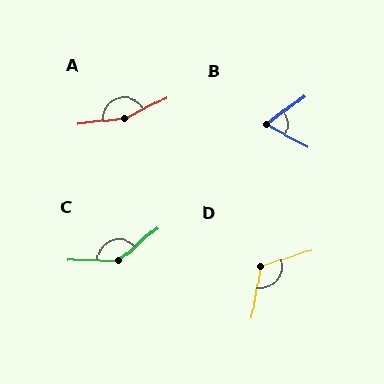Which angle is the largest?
A, at approximately 160 degrees.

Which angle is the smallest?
B, at approximately 65 degrees.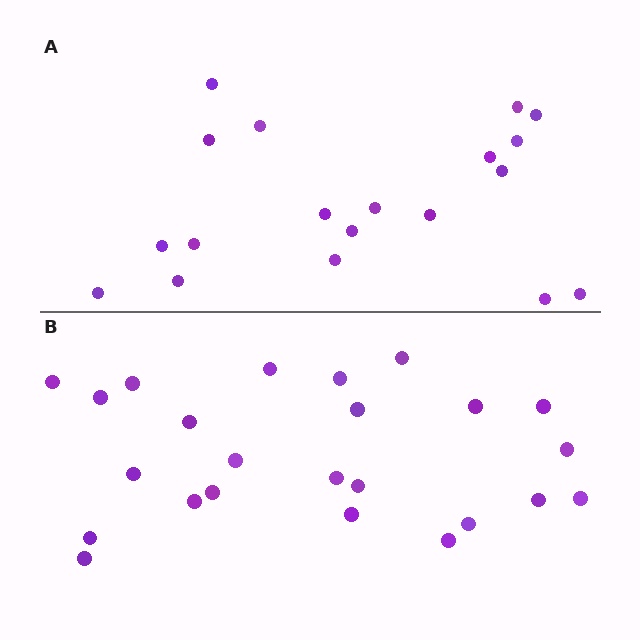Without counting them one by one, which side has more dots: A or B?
Region B (the bottom region) has more dots.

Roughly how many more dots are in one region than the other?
Region B has about 5 more dots than region A.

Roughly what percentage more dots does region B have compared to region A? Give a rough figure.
About 25% more.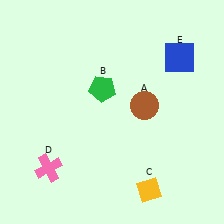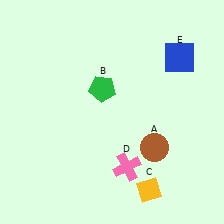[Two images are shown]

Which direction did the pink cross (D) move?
The pink cross (D) moved right.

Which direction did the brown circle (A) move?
The brown circle (A) moved down.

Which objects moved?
The objects that moved are: the brown circle (A), the pink cross (D).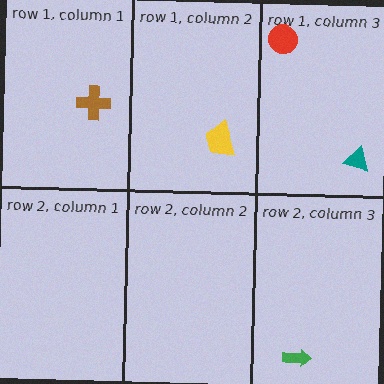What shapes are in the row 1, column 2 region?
The yellow trapezoid.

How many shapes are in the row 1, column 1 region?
1.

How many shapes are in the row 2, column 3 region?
1.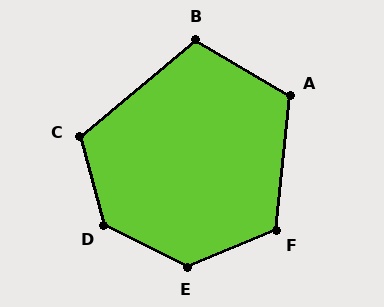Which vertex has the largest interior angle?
D, at approximately 132 degrees.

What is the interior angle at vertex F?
Approximately 118 degrees (obtuse).